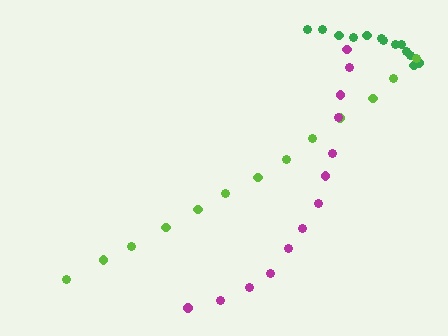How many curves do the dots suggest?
There are 3 distinct paths.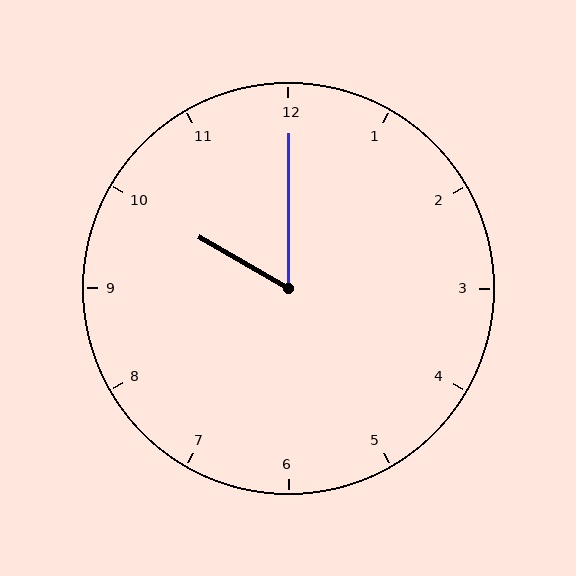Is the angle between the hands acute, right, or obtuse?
It is acute.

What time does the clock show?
10:00.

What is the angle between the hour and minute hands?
Approximately 60 degrees.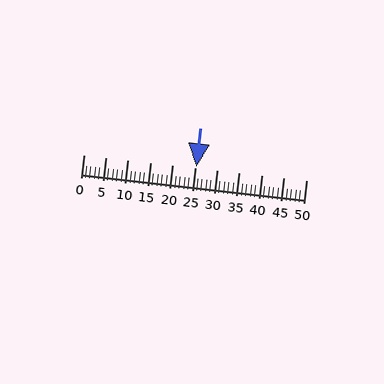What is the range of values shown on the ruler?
The ruler shows values from 0 to 50.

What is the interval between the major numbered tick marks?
The major tick marks are spaced 5 units apart.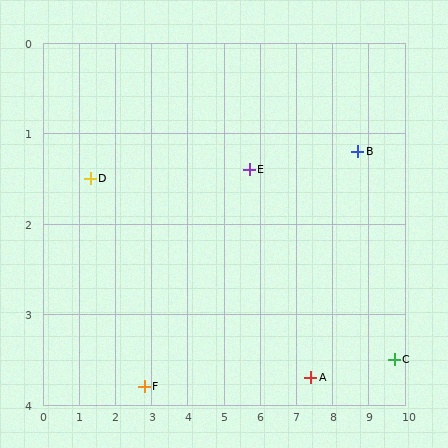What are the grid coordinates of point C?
Point C is at approximately (9.7, 3.5).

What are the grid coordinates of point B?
Point B is at approximately (8.7, 1.2).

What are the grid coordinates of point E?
Point E is at approximately (5.7, 1.4).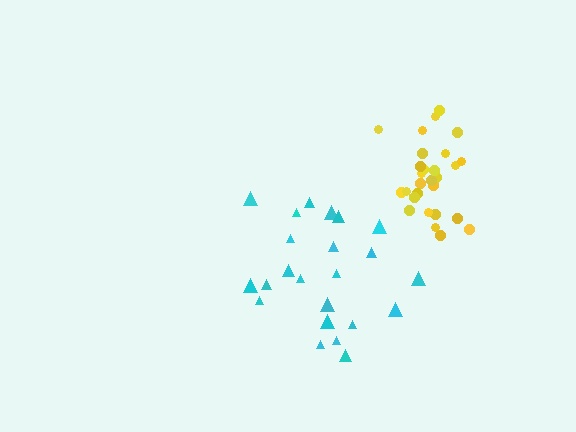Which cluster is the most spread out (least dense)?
Cyan.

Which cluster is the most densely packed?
Yellow.